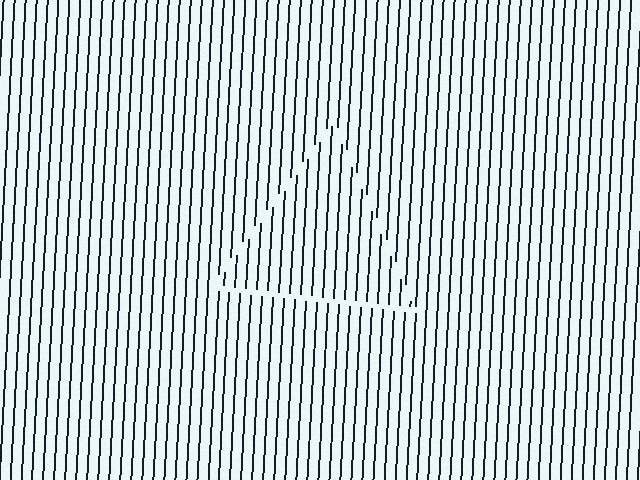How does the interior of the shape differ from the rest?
The interior of the shape contains the same grating, shifted by half a period — the contour is defined by the phase discontinuity where line-ends from the inner and outer gratings abut.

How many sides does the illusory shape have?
3 sides — the line-ends trace a triangle.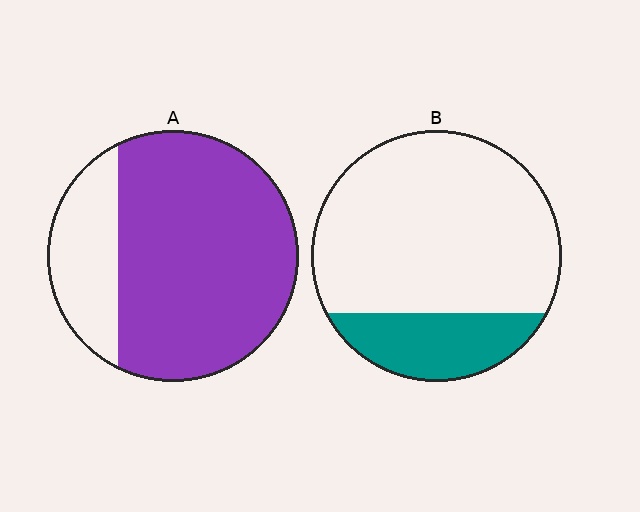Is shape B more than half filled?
No.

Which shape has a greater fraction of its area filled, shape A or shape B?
Shape A.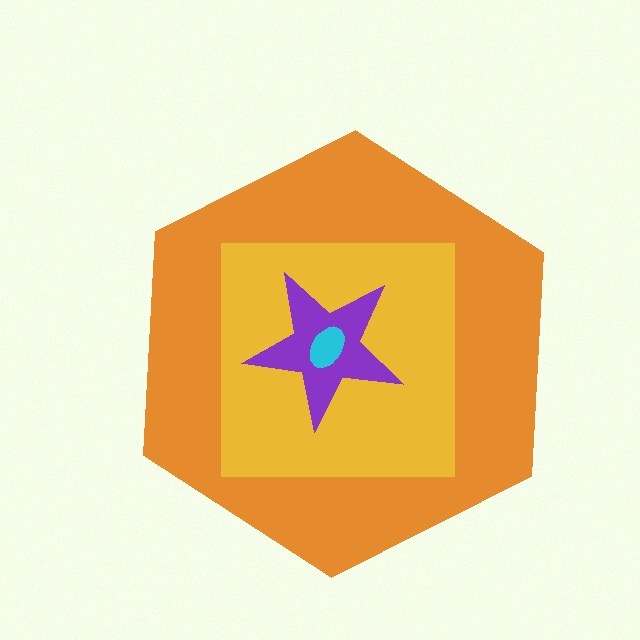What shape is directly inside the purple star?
The cyan ellipse.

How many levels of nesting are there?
4.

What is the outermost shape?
The orange hexagon.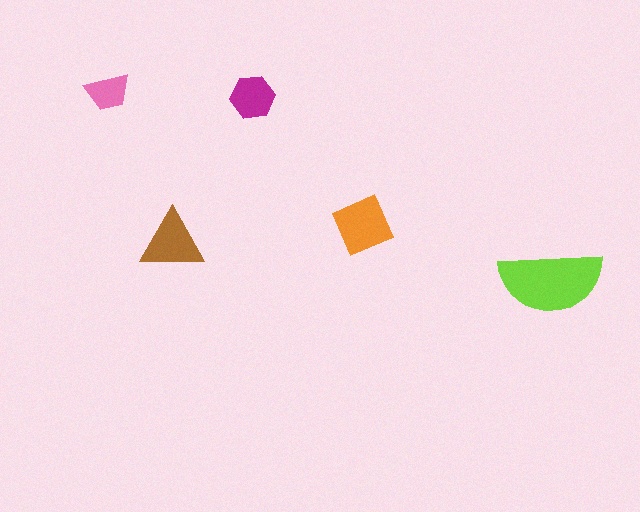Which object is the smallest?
The pink trapezoid.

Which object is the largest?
The lime semicircle.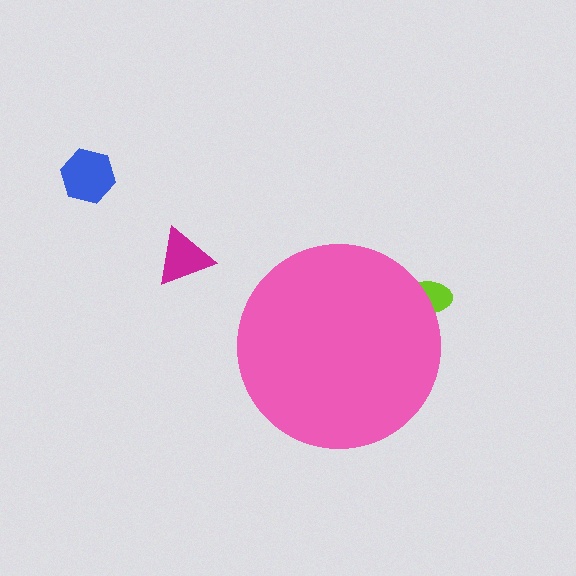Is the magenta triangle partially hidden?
No, the magenta triangle is fully visible.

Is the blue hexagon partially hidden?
No, the blue hexagon is fully visible.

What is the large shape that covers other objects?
A pink circle.